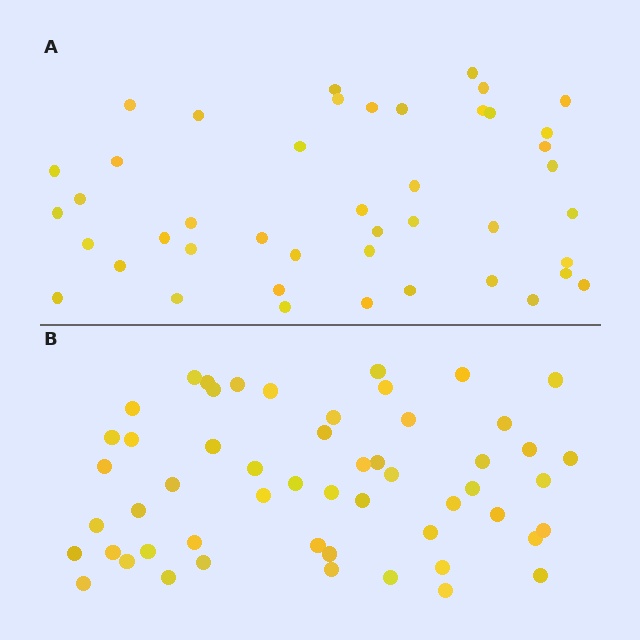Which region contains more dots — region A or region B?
Region B (the bottom region) has more dots.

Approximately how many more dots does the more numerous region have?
Region B has roughly 10 or so more dots than region A.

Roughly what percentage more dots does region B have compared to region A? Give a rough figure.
About 25% more.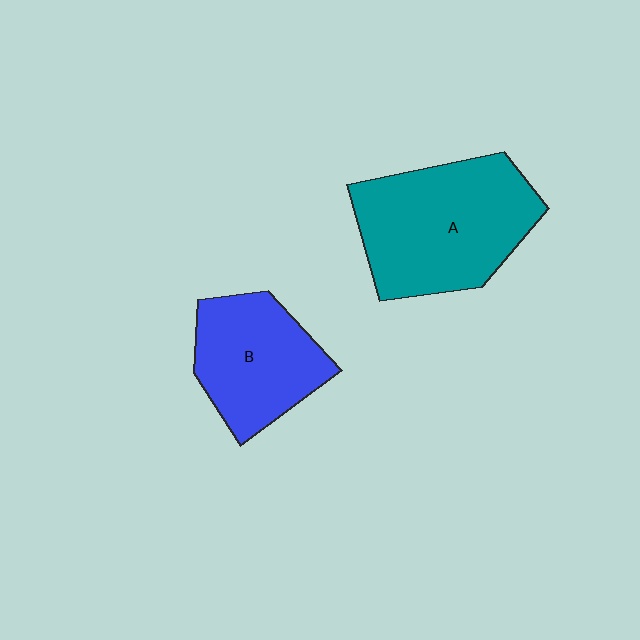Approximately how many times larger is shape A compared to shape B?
Approximately 1.4 times.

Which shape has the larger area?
Shape A (teal).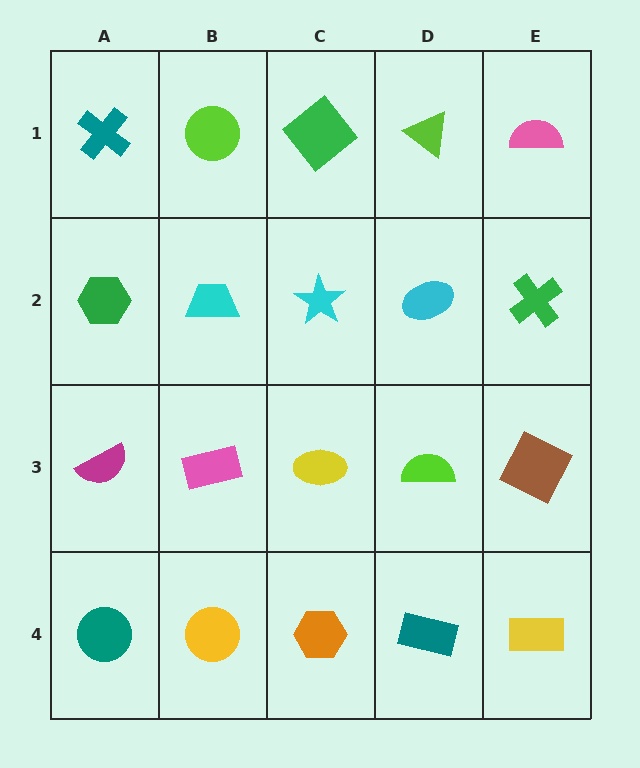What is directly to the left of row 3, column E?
A lime semicircle.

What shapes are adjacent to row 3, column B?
A cyan trapezoid (row 2, column B), a yellow circle (row 4, column B), a magenta semicircle (row 3, column A), a yellow ellipse (row 3, column C).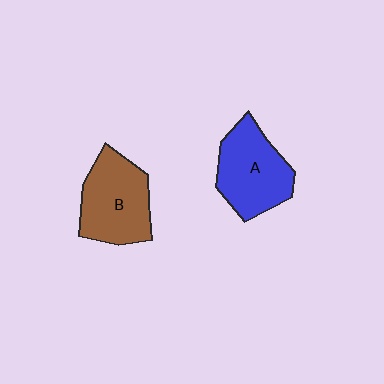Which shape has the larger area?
Shape B (brown).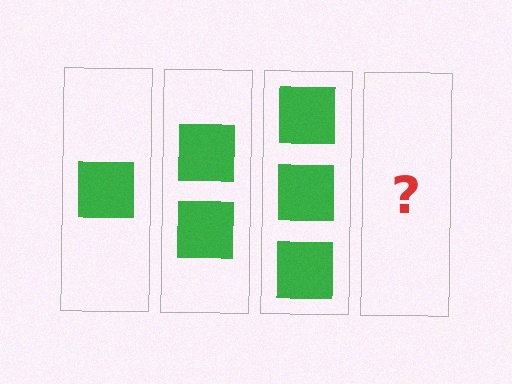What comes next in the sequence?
The next element should be 4 squares.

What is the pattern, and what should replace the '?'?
The pattern is that each step adds one more square. The '?' should be 4 squares.